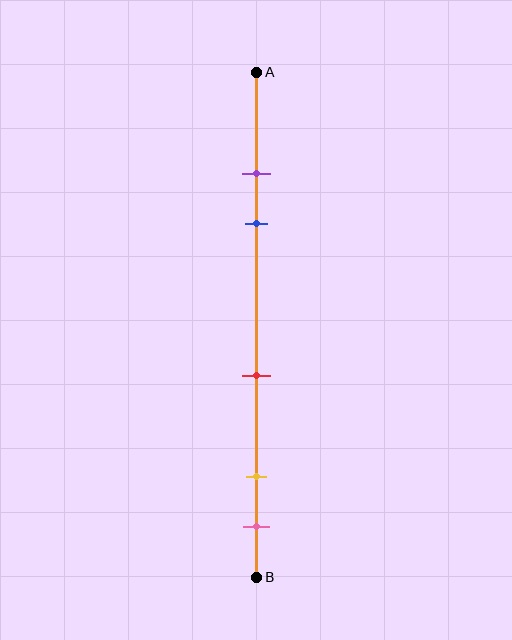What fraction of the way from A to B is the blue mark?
The blue mark is approximately 30% (0.3) of the way from A to B.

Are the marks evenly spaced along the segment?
No, the marks are not evenly spaced.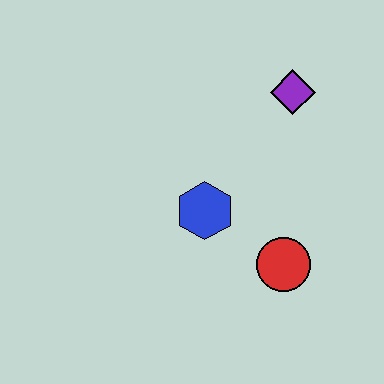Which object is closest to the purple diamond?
The blue hexagon is closest to the purple diamond.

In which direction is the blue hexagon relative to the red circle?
The blue hexagon is to the left of the red circle.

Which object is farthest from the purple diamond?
The red circle is farthest from the purple diamond.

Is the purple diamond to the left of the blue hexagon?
No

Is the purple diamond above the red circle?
Yes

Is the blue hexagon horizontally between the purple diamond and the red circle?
No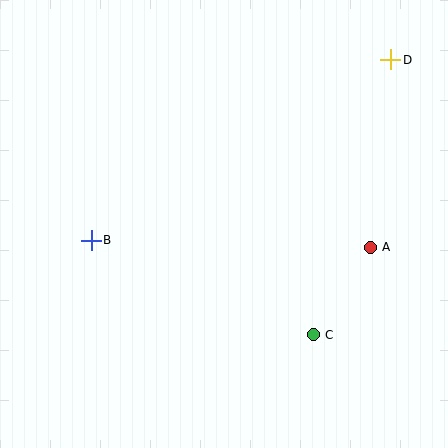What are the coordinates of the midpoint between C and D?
The midpoint between C and D is at (352, 197).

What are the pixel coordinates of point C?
Point C is at (313, 335).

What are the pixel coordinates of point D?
Point D is at (391, 60).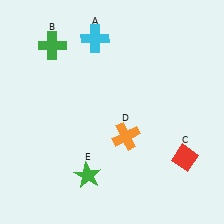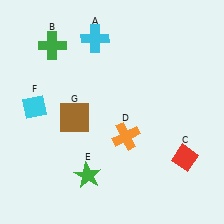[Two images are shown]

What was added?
A cyan diamond (F), a brown square (G) were added in Image 2.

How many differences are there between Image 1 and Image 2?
There are 2 differences between the two images.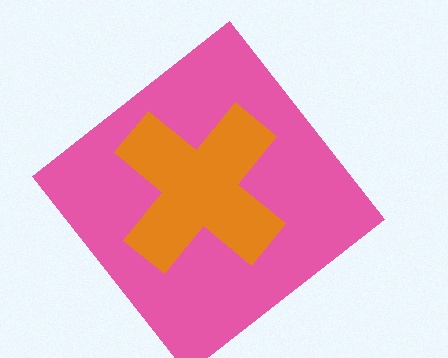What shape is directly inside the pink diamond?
The orange cross.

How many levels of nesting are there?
2.